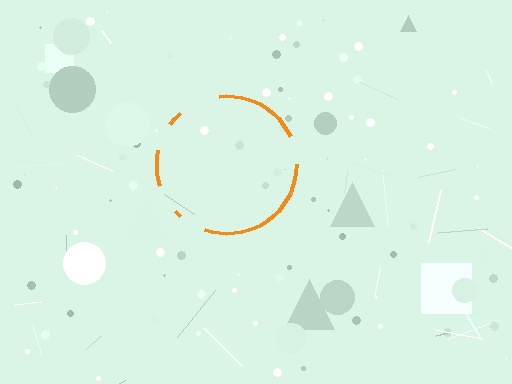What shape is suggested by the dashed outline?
The dashed outline suggests a circle.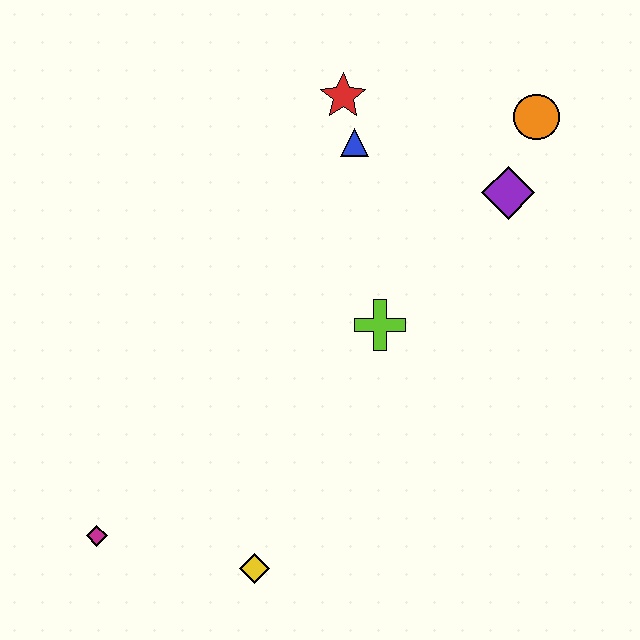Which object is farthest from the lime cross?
The magenta diamond is farthest from the lime cross.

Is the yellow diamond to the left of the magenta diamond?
No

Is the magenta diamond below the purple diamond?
Yes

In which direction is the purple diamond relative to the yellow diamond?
The purple diamond is above the yellow diamond.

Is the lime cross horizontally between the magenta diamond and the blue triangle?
No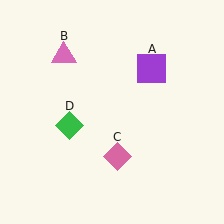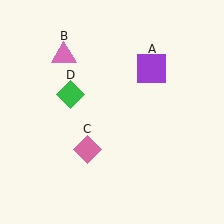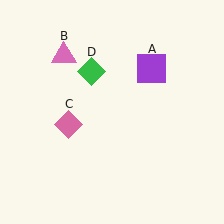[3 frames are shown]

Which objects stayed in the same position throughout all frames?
Purple square (object A) and pink triangle (object B) remained stationary.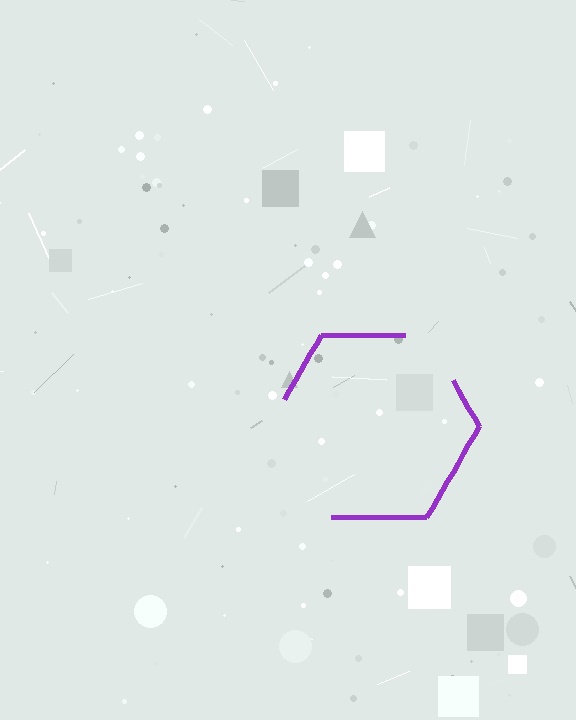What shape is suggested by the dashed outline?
The dashed outline suggests a hexagon.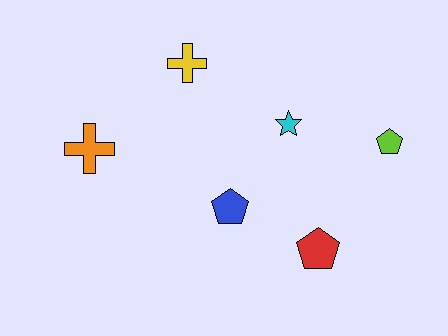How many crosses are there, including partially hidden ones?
There are 2 crosses.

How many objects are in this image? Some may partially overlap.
There are 6 objects.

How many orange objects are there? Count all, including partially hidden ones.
There is 1 orange object.